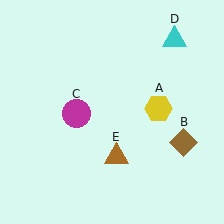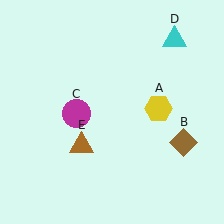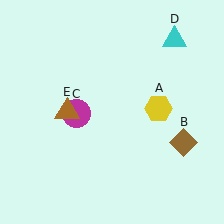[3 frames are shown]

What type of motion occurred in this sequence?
The brown triangle (object E) rotated clockwise around the center of the scene.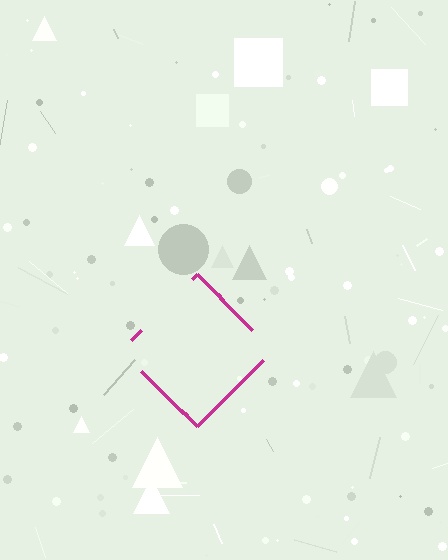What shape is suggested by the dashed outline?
The dashed outline suggests a diamond.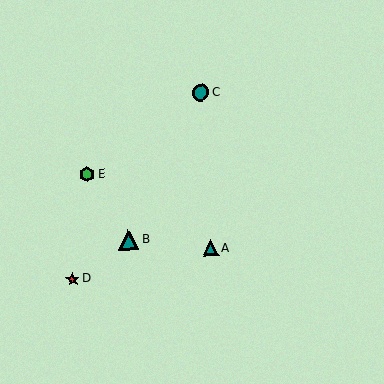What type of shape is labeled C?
Shape C is a teal circle.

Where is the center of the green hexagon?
The center of the green hexagon is at (87, 174).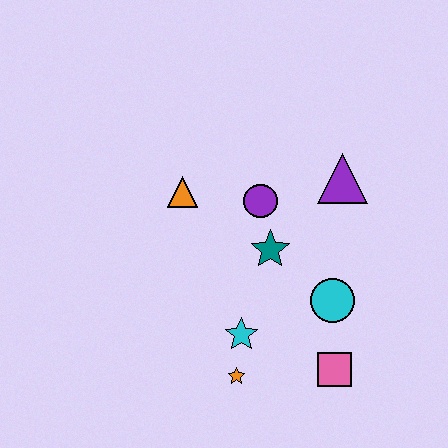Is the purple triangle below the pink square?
No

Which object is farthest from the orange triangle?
The pink square is farthest from the orange triangle.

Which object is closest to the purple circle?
The teal star is closest to the purple circle.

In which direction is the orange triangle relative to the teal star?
The orange triangle is to the left of the teal star.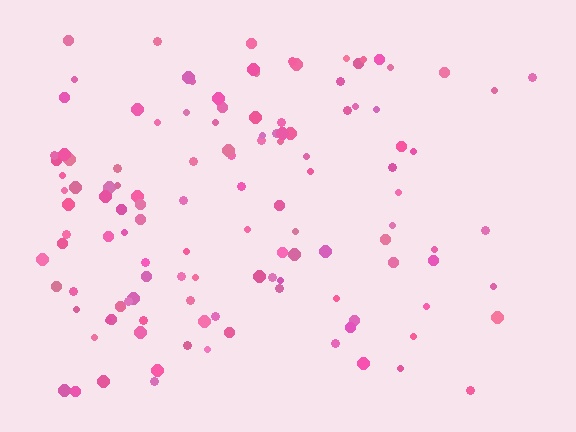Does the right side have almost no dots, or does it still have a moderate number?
Still a moderate number, just noticeably fewer than the left.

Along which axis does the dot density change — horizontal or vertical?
Horizontal.